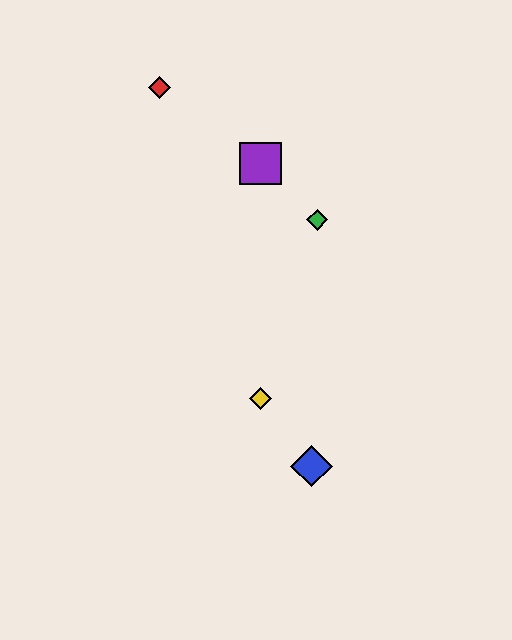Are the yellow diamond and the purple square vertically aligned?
Yes, both are at x≈260.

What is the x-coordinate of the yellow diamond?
The yellow diamond is at x≈260.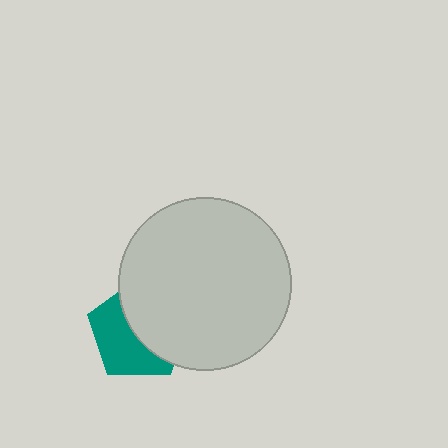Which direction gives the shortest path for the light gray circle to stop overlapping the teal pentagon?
Moving right gives the shortest separation.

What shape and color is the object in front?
The object in front is a light gray circle.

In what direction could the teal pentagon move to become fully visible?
The teal pentagon could move left. That would shift it out from behind the light gray circle entirely.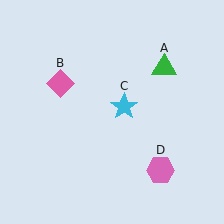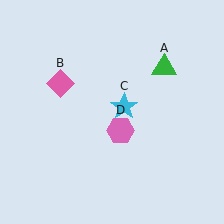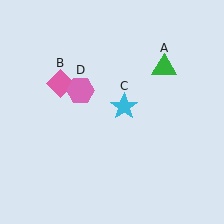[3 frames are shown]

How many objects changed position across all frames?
1 object changed position: pink hexagon (object D).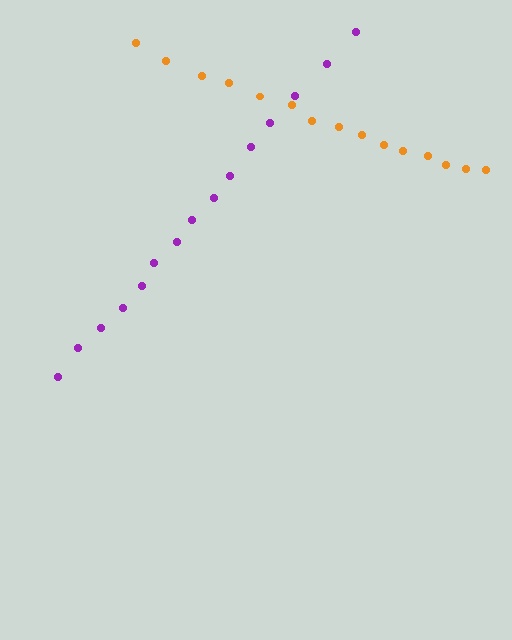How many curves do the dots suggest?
There are 2 distinct paths.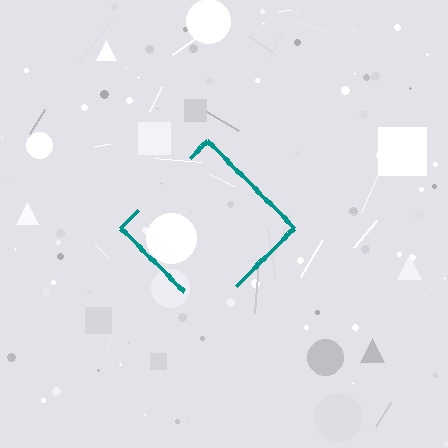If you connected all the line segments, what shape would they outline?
They would outline a diamond.